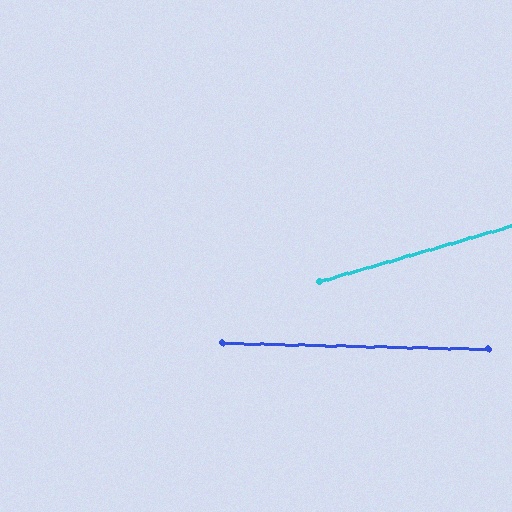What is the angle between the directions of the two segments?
Approximately 18 degrees.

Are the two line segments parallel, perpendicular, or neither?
Neither parallel nor perpendicular — they differ by about 18°.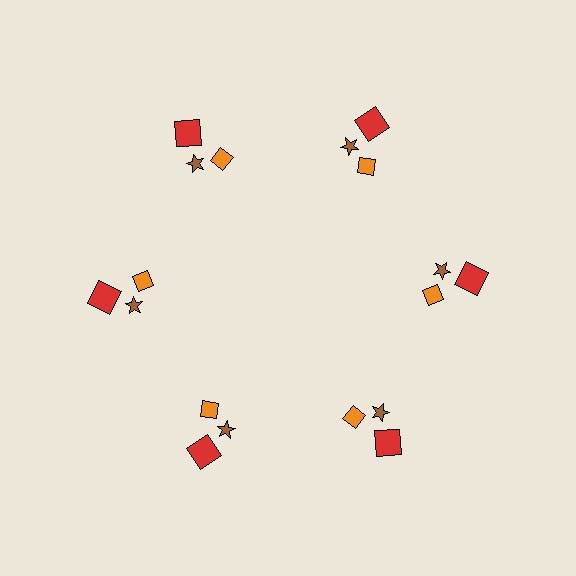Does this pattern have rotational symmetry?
Yes, this pattern has 6-fold rotational symmetry. It looks the same after rotating 60 degrees around the center.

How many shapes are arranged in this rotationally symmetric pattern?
There are 18 shapes, arranged in 6 groups of 3.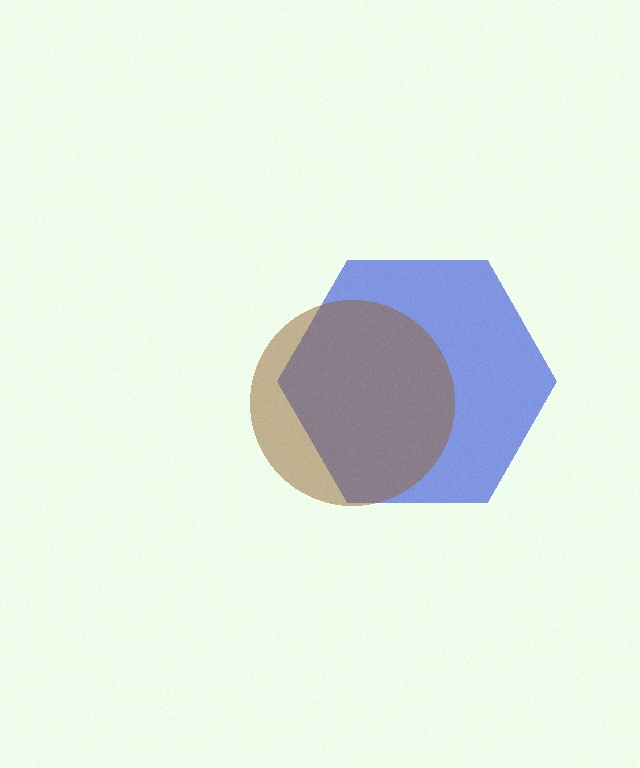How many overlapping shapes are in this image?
There are 2 overlapping shapes in the image.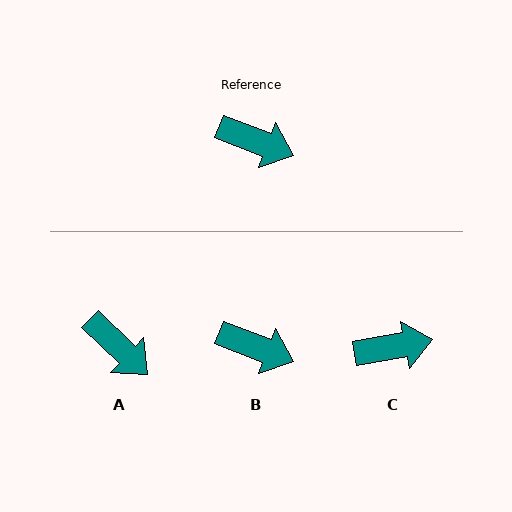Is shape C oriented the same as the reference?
No, it is off by about 32 degrees.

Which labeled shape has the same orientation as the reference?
B.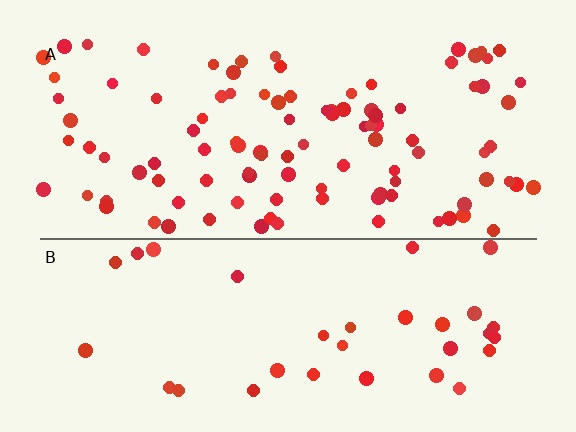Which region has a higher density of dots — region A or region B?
A (the top).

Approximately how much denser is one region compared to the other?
Approximately 2.9× — region A over region B.